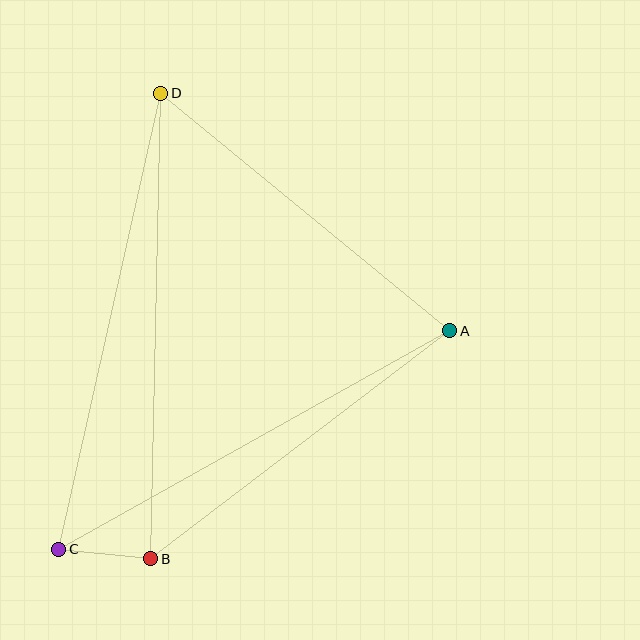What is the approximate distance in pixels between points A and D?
The distance between A and D is approximately 374 pixels.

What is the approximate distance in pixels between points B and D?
The distance between B and D is approximately 466 pixels.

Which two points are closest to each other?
Points B and C are closest to each other.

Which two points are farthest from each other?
Points C and D are farthest from each other.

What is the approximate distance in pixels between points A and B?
The distance between A and B is approximately 376 pixels.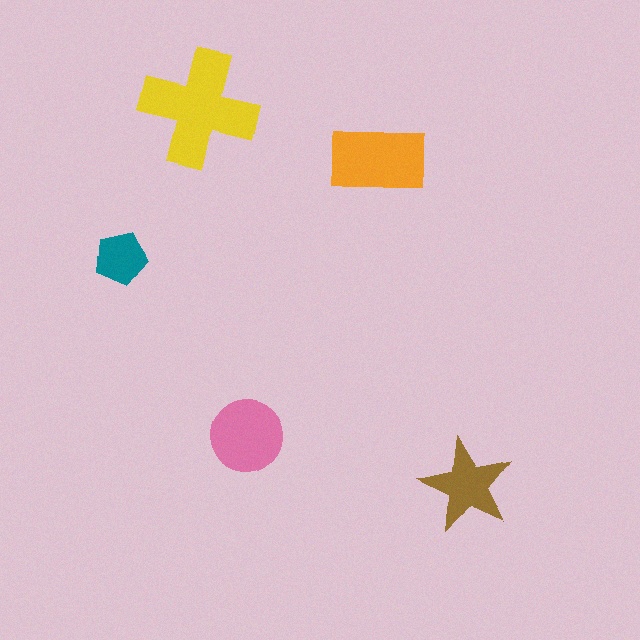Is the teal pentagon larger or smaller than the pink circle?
Smaller.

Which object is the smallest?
The teal pentagon.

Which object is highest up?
The yellow cross is topmost.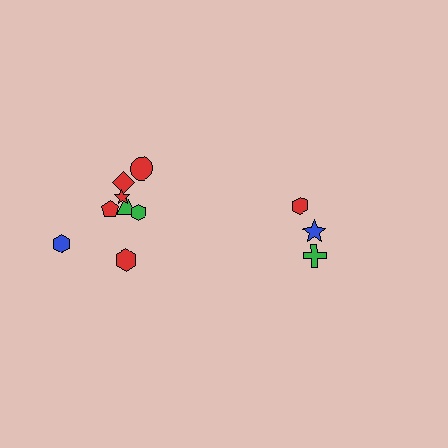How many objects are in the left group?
There are 8 objects.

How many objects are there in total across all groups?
There are 11 objects.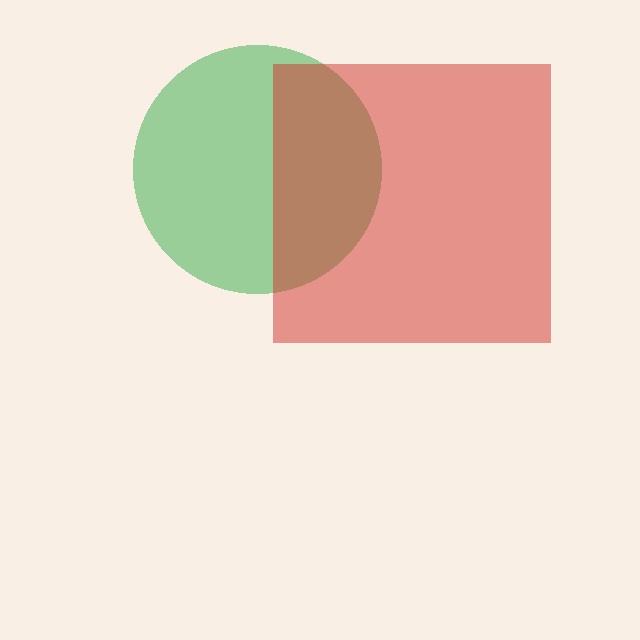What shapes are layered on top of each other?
The layered shapes are: a green circle, a red square.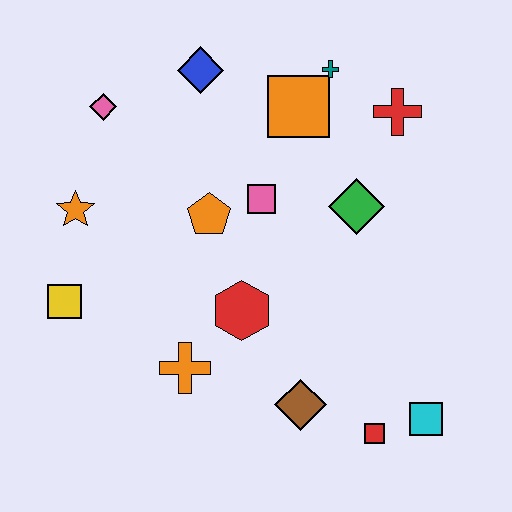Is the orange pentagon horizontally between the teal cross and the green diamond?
No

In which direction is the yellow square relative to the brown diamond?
The yellow square is to the left of the brown diamond.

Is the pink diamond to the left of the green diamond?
Yes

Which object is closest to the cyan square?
The red square is closest to the cyan square.